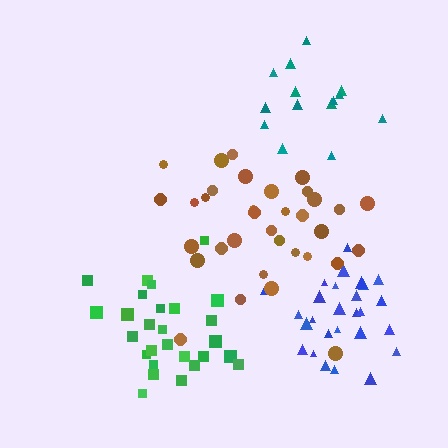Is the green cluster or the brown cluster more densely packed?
Green.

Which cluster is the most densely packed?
Blue.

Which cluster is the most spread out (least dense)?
Brown.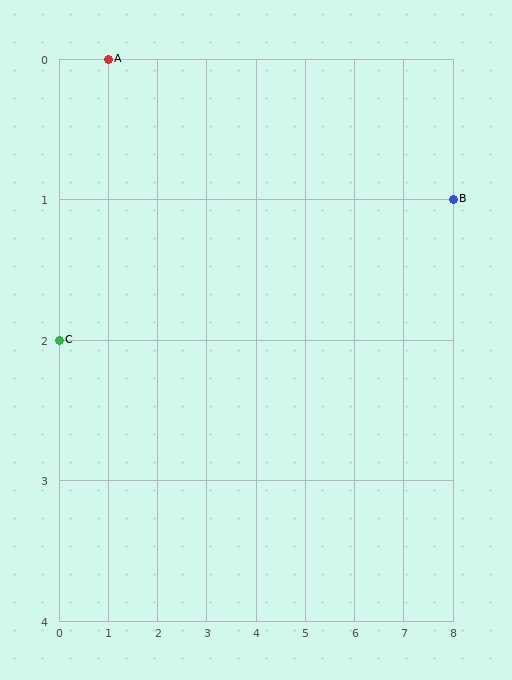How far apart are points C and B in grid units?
Points C and B are 8 columns and 1 row apart (about 8.1 grid units diagonally).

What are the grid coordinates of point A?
Point A is at grid coordinates (1, 0).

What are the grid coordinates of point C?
Point C is at grid coordinates (0, 2).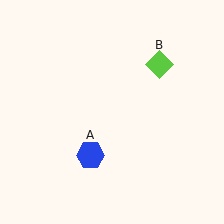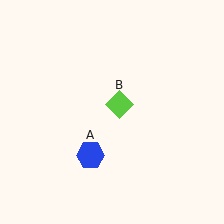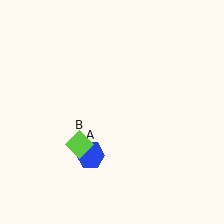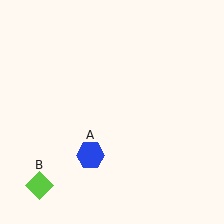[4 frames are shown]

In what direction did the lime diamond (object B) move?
The lime diamond (object B) moved down and to the left.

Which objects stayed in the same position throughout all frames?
Blue hexagon (object A) remained stationary.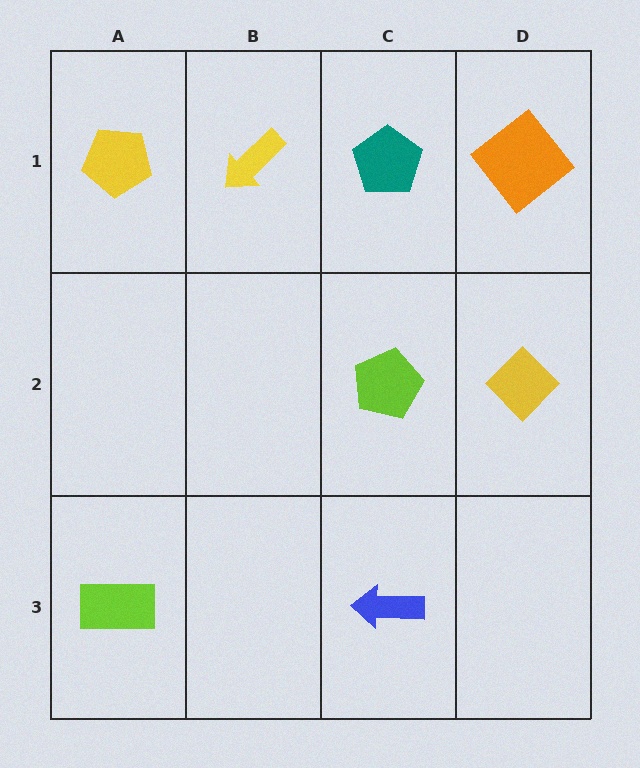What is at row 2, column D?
A yellow diamond.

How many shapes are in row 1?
4 shapes.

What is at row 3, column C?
A blue arrow.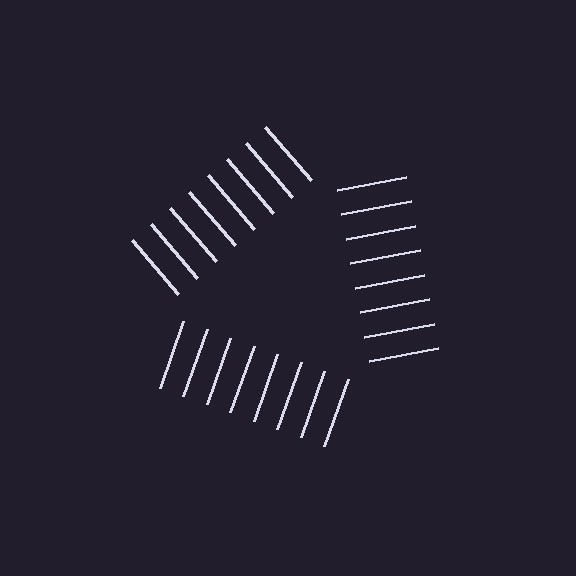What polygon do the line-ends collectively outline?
An illusory triangle — the line segments terminate on its edges but no continuous stroke is drawn.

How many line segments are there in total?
24 — 8 along each of the 3 edges.